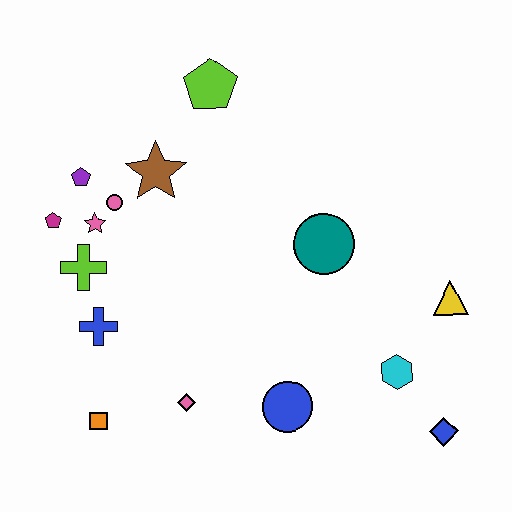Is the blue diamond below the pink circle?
Yes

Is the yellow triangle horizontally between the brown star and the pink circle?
No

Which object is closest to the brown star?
The pink circle is closest to the brown star.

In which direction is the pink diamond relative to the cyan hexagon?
The pink diamond is to the left of the cyan hexagon.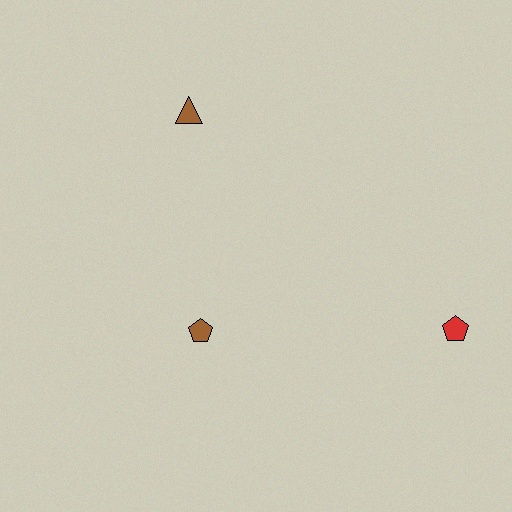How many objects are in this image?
There are 3 objects.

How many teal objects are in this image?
There are no teal objects.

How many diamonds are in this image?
There are no diamonds.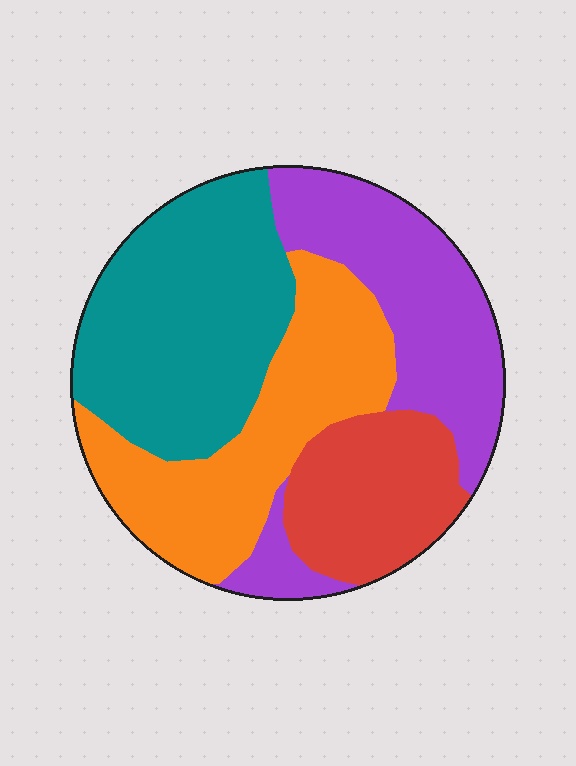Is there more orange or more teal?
Teal.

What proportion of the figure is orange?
Orange takes up between a quarter and a half of the figure.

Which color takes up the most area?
Teal, at roughly 30%.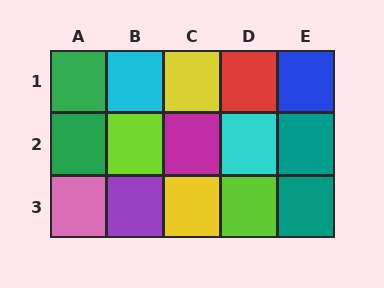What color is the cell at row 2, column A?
Green.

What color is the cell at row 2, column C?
Magenta.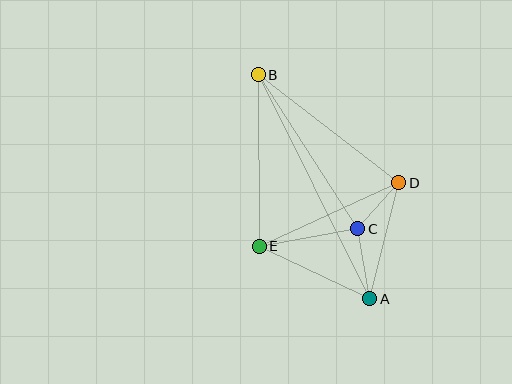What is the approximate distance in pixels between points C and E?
The distance between C and E is approximately 100 pixels.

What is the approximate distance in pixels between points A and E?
The distance between A and E is approximately 123 pixels.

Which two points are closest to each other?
Points C and D are closest to each other.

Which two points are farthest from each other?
Points A and B are farthest from each other.